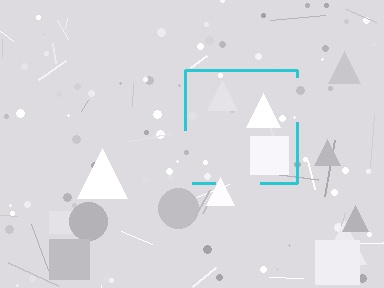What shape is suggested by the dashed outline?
The dashed outline suggests a square.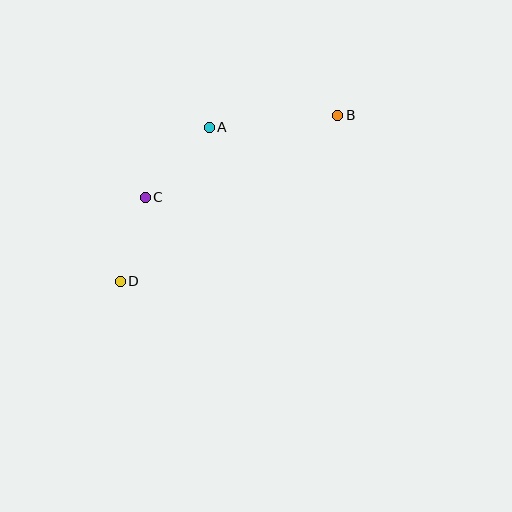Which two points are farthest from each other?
Points B and D are farthest from each other.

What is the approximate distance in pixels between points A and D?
The distance between A and D is approximately 178 pixels.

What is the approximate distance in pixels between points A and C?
The distance between A and C is approximately 95 pixels.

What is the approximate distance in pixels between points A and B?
The distance between A and B is approximately 129 pixels.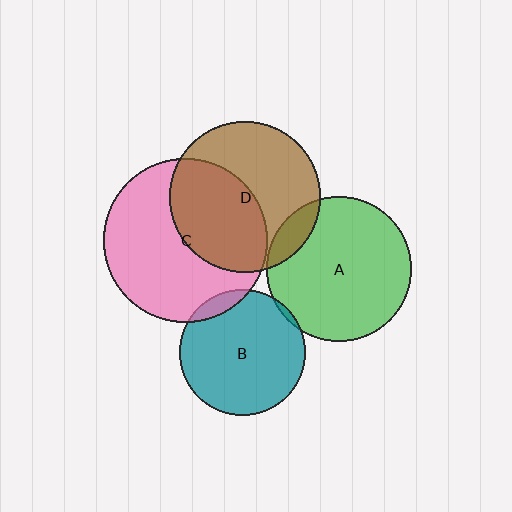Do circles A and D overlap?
Yes.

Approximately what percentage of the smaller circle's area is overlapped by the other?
Approximately 10%.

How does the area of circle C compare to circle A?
Approximately 1.3 times.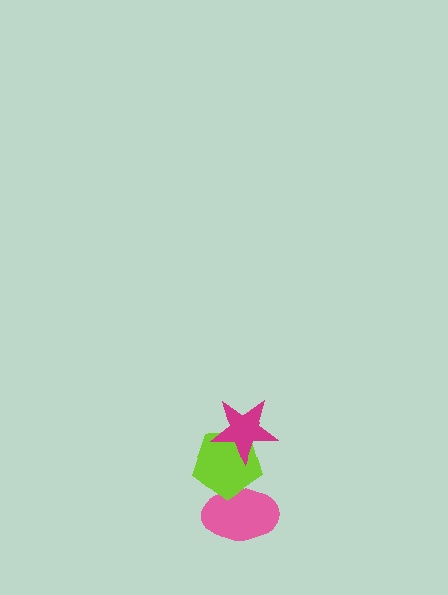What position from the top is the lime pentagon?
The lime pentagon is 2nd from the top.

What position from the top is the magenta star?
The magenta star is 1st from the top.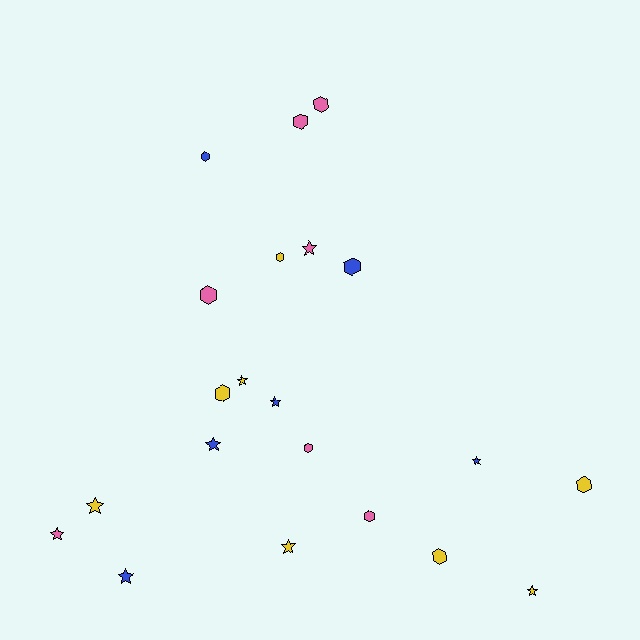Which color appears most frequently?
Yellow, with 8 objects.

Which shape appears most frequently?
Hexagon, with 11 objects.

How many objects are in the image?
There are 21 objects.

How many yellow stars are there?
There are 4 yellow stars.